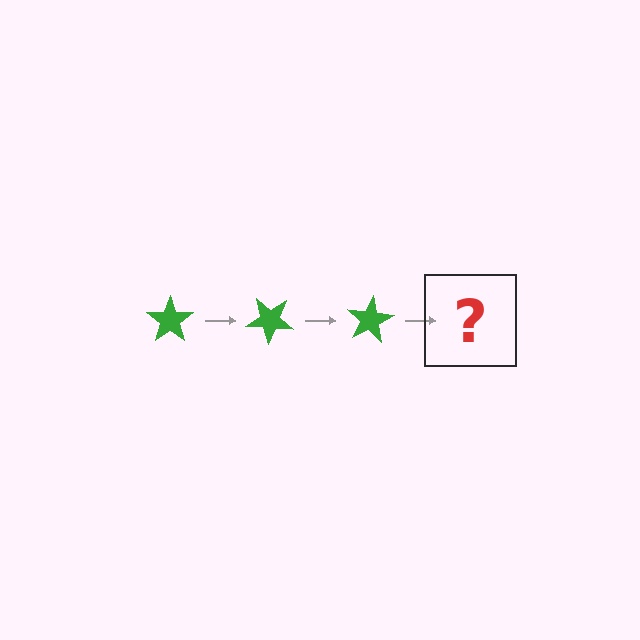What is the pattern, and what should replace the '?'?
The pattern is that the star rotates 40 degrees each step. The '?' should be a green star rotated 120 degrees.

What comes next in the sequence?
The next element should be a green star rotated 120 degrees.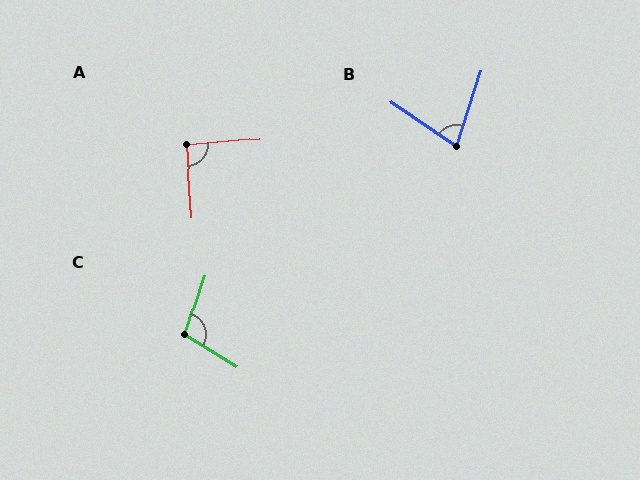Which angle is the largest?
C, at approximately 103 degrees.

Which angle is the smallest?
B, at approximately 74 degrees.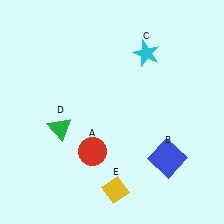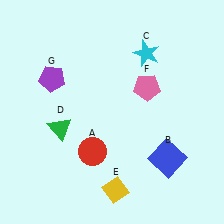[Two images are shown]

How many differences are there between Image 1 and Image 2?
There are 2 differences between the two images.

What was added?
A pink pentagon (F), a purple pentagon (G) were added in Image 2.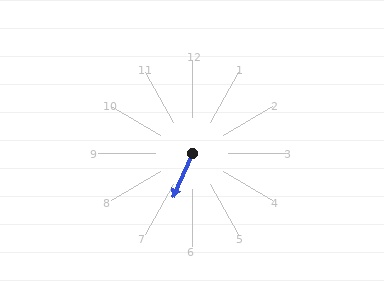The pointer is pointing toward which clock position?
Roughly 7 o'clock.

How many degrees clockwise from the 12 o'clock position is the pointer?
Approximately 204 degrees.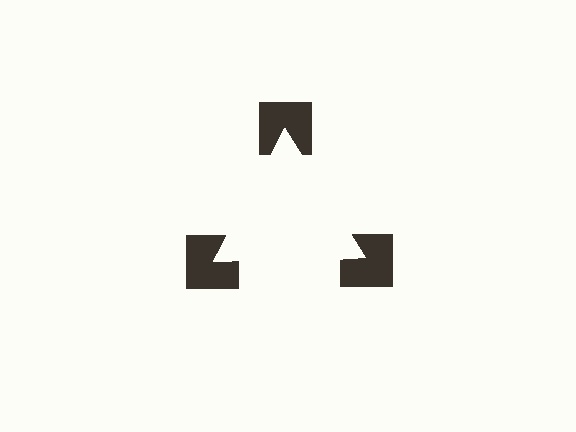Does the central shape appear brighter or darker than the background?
It typically appears slightly brighter than the background, even though no actual brightness change is drawn.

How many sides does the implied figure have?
3 sides.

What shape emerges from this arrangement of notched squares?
An illusory triangle — its edges are inferred from the aligned wedge cuts in the notched squares, not physically drawn.